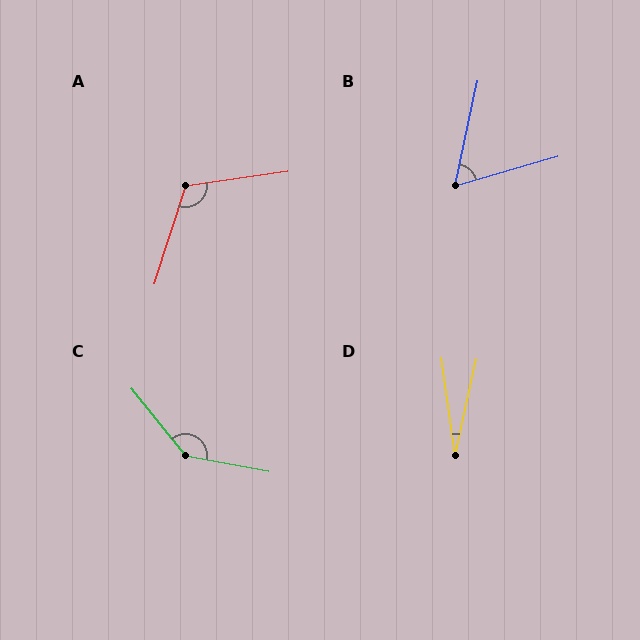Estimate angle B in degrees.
Approximately 62 degrees.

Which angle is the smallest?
D, at approximately 20 degrees.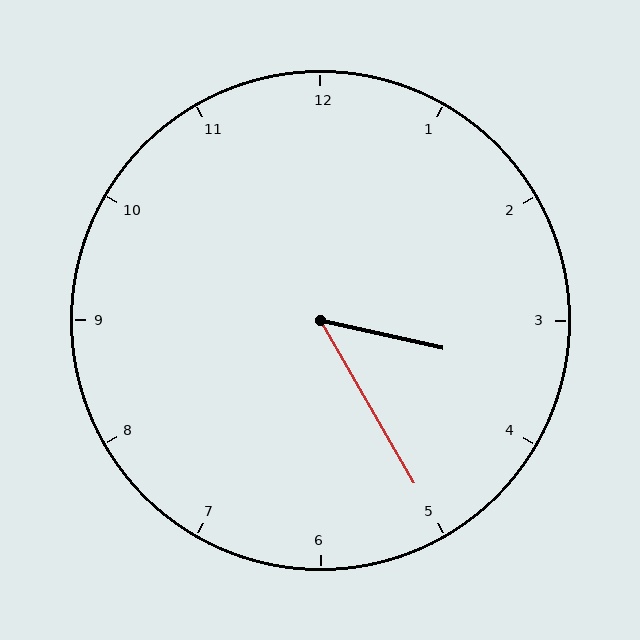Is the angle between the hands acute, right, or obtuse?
It is acute.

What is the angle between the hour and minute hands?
Approximately 48 degrees.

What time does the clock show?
3:25.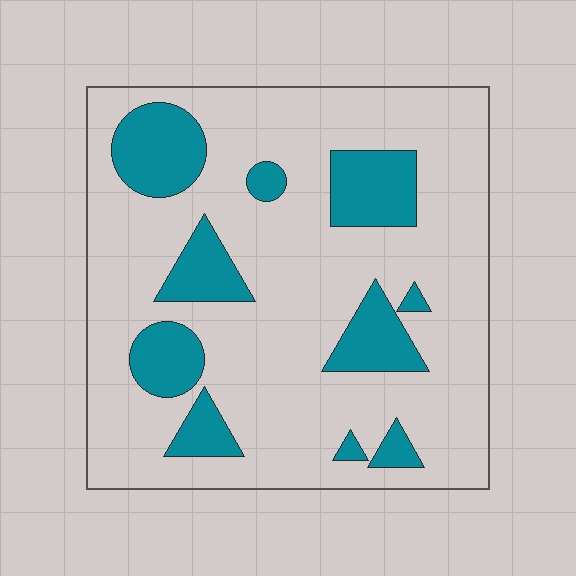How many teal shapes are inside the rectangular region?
10.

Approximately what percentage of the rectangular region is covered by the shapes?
Approximately 20%.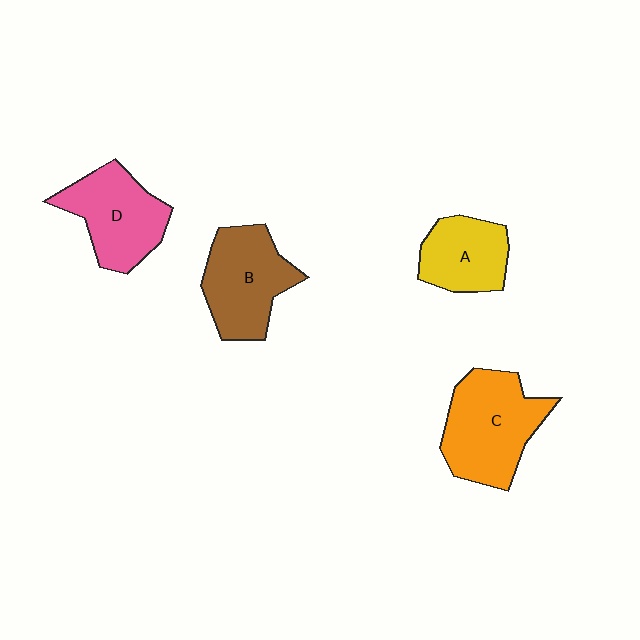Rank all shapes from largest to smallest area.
From largest to smallest: C (orange), B (brown), D (pink), A (yellow).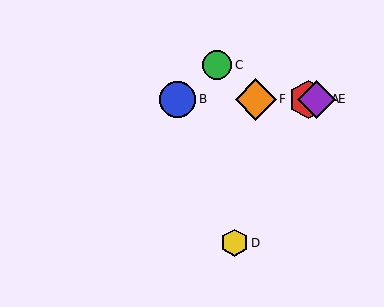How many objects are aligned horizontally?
4 objects (A, B, E, F) are aligned horizontally.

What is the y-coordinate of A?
Object A is at y≈100.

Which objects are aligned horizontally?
Objects A, B, E, F are aligned horizontally.